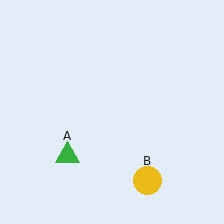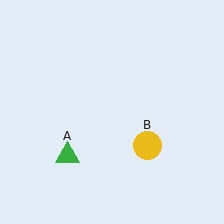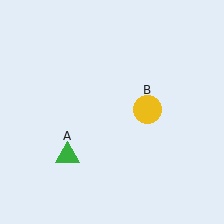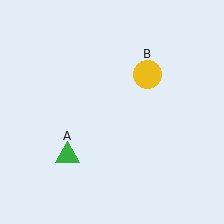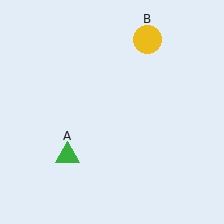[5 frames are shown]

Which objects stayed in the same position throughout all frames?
Green triangle (object A) remained stationary.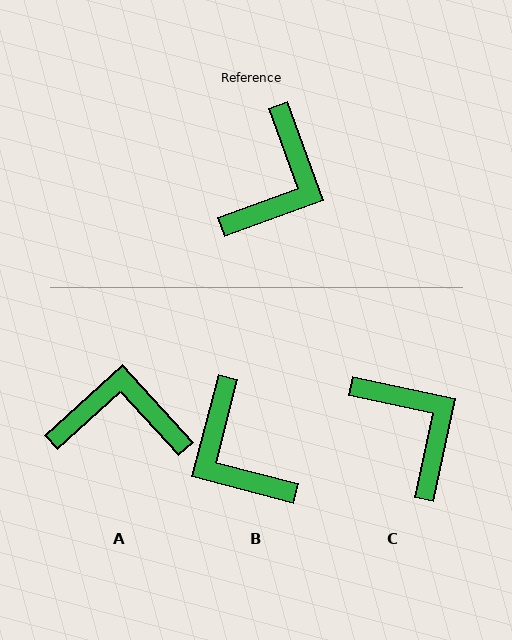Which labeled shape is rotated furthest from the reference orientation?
B, about 125 degrees away.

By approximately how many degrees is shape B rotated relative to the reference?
Approximately 125 degrees clockwise.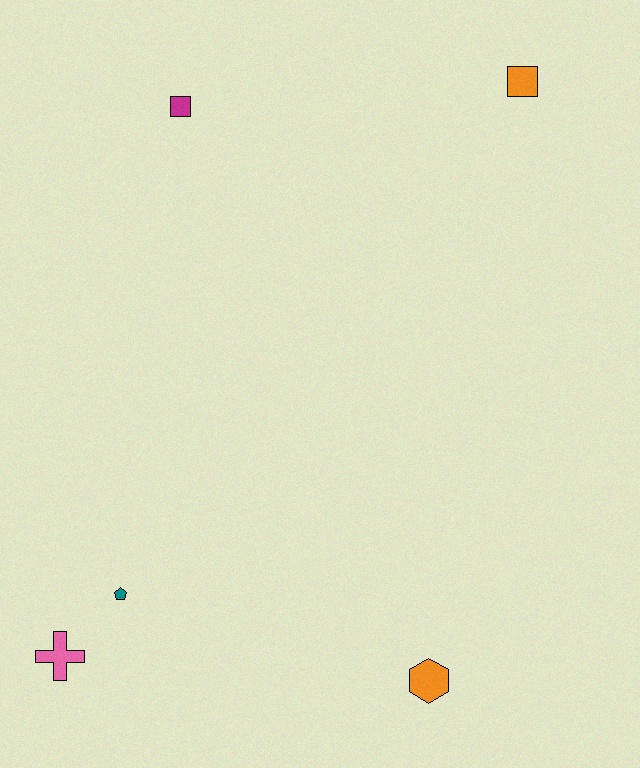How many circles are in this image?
There are no circles.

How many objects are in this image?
There are 5 objects.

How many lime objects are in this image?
There are no lime objects.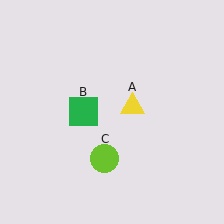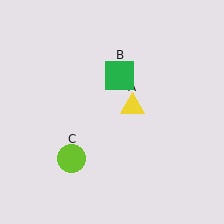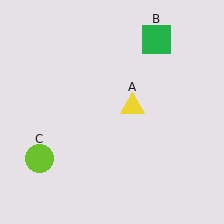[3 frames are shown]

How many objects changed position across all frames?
2 objects changed position: green square (object B), lime circle (object C).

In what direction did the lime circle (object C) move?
The lime circle (object C) moved left.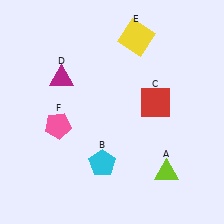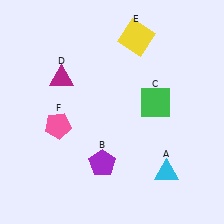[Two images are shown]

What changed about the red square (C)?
In Image 1, C is red. In Image 2, it changed to green.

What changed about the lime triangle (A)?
In Image 1, A is lime. In Image 2, it changed to cyan.